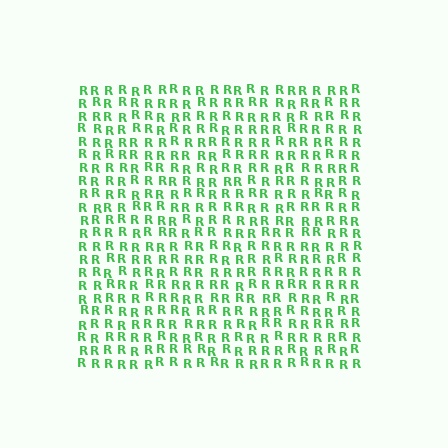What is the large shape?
The large shape is a square.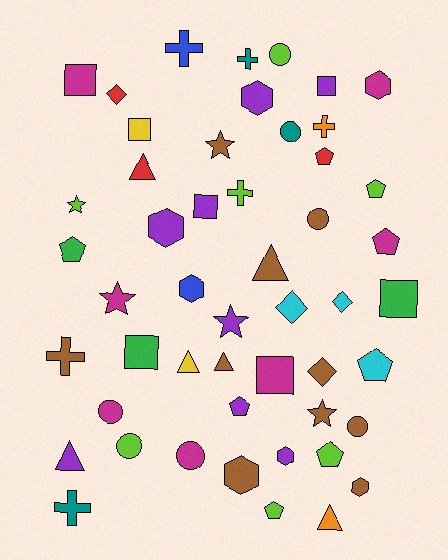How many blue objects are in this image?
There are 2 blue objects.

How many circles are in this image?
There are 7 circles.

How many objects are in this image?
There are 50 objects.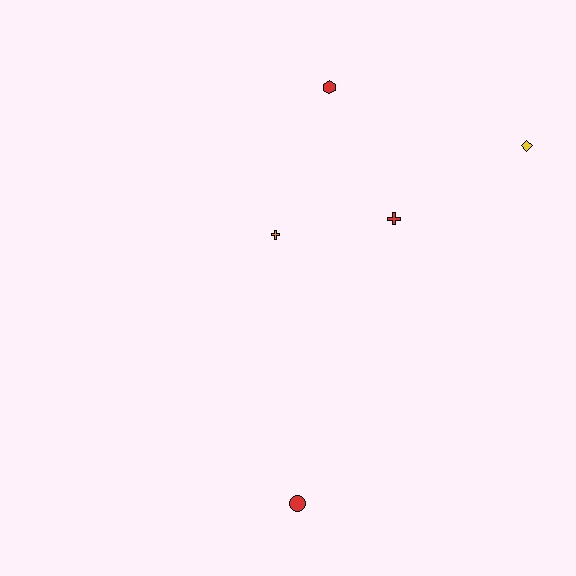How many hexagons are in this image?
There is 1 hexagon.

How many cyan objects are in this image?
There are no cyan objects.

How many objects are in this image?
There are 5 objects.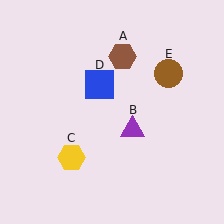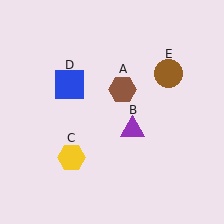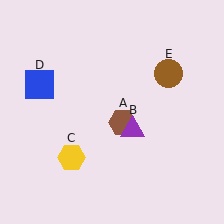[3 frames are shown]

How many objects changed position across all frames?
2 objects changed position: brown hexagon (object A), blue square (object D).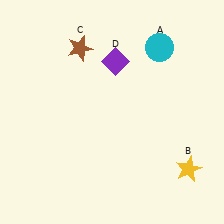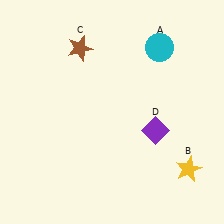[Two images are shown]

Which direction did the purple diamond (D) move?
The purple diamond (D) moved down.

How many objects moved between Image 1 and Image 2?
1 object moved between the two images.